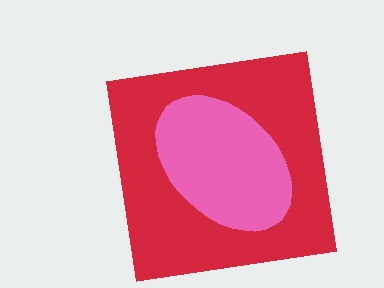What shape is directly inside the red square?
The pink ellipse.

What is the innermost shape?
The pink ellipse.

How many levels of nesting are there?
2.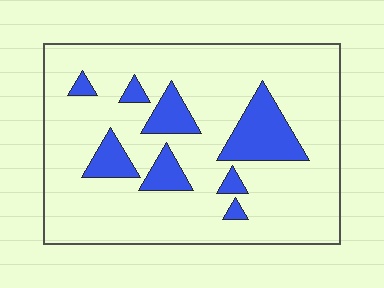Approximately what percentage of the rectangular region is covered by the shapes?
Approximately 15%.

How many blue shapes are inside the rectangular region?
8.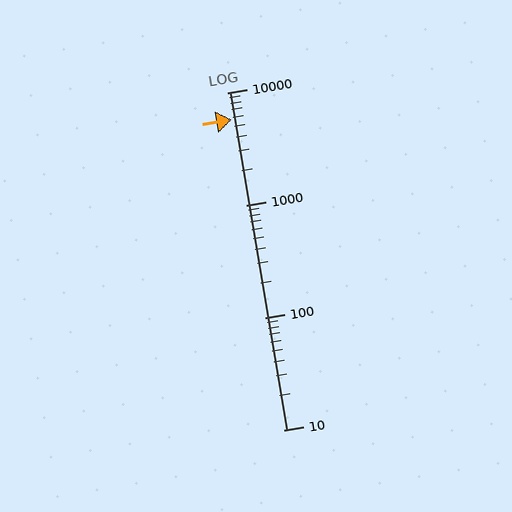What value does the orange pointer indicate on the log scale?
The pointer indicates approximately 5700.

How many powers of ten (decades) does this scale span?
The scale spans 3 decades, from 10 to 10000.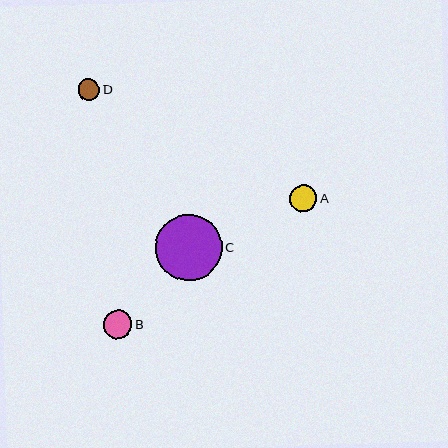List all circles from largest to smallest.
From largest to smallest: C, B, A, D.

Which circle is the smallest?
Circle D is the smallest with a size of approximately 22 pixels.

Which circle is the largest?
Circle C is the largest with a size of approximately 67 pixels.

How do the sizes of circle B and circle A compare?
Circle B and circle A are approximately the same size.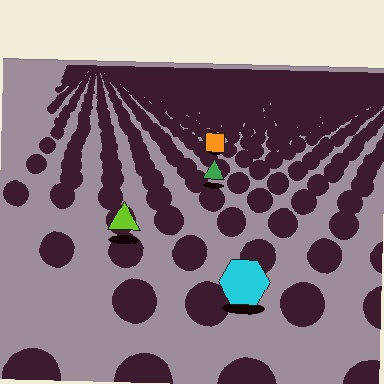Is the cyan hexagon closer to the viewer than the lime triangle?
Yes. The cyan hexagon is closer — you can tell from the texture gradient: the ground texture is coarser near it.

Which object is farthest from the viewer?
The orange square is farthest from the viewer. It appears smaller and the ground texture around it is denser.